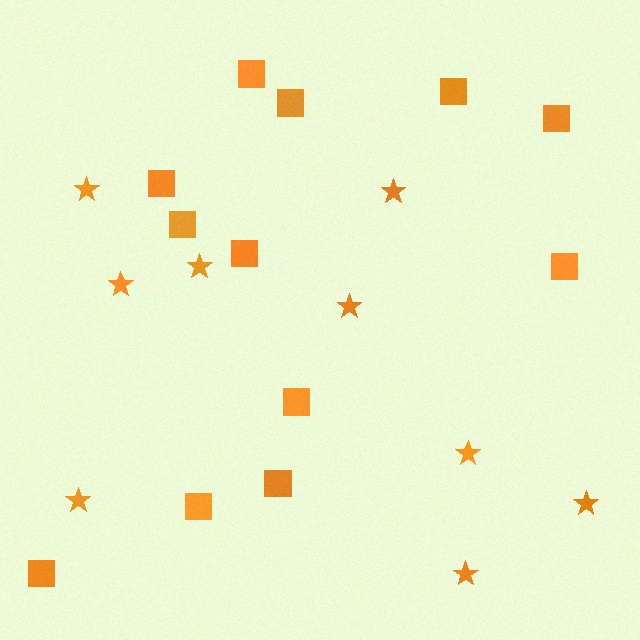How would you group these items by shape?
There are 2 groups: one group of stars (9) and one group of squares (12).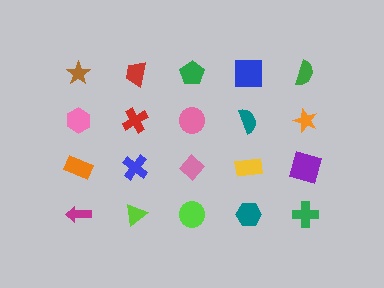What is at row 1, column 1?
A brown star.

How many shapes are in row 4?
5 shapes.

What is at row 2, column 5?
An orange star.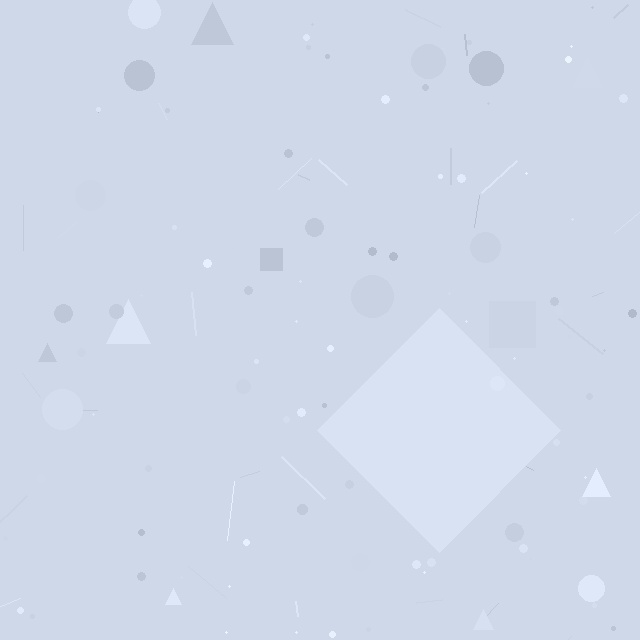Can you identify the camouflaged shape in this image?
The camouflaged shape is a diamond.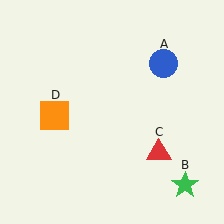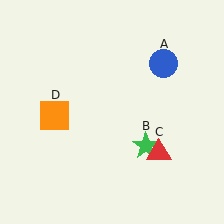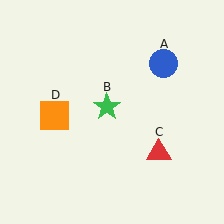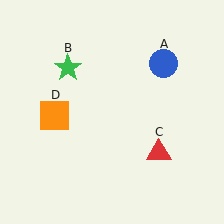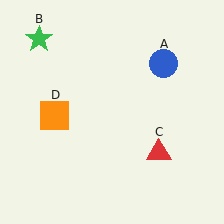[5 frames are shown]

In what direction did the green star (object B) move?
The green star (object B) moved up and to the left.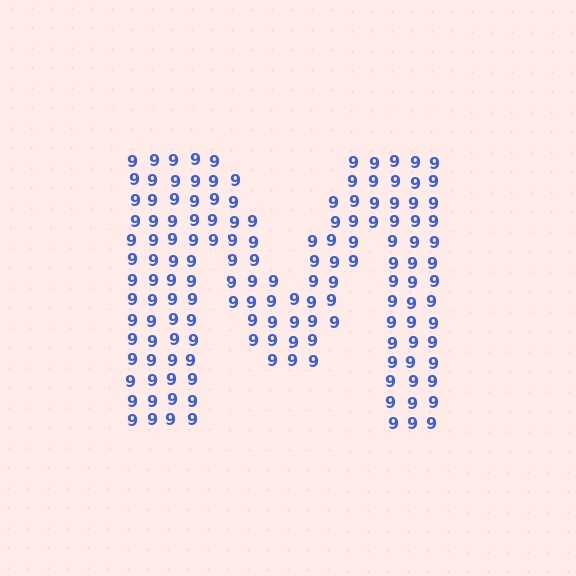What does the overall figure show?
The overall figure shows the letter M.